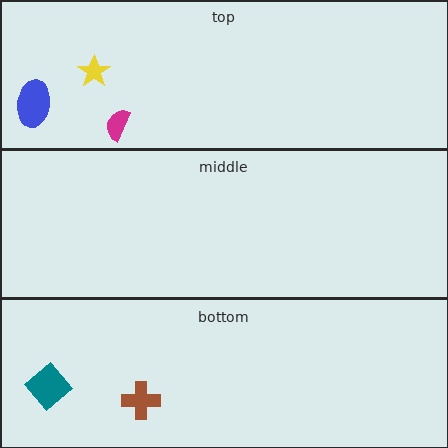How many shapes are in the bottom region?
2.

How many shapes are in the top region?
3.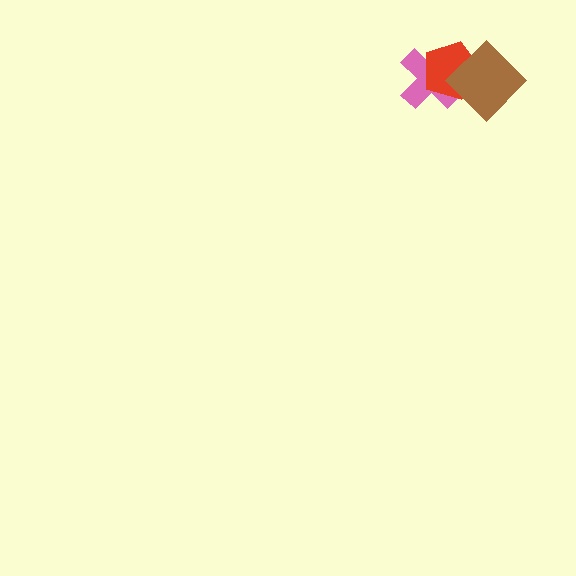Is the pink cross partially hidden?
Yes, it is partially covered by another shape.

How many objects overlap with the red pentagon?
2 objects overlap with the red pentagon.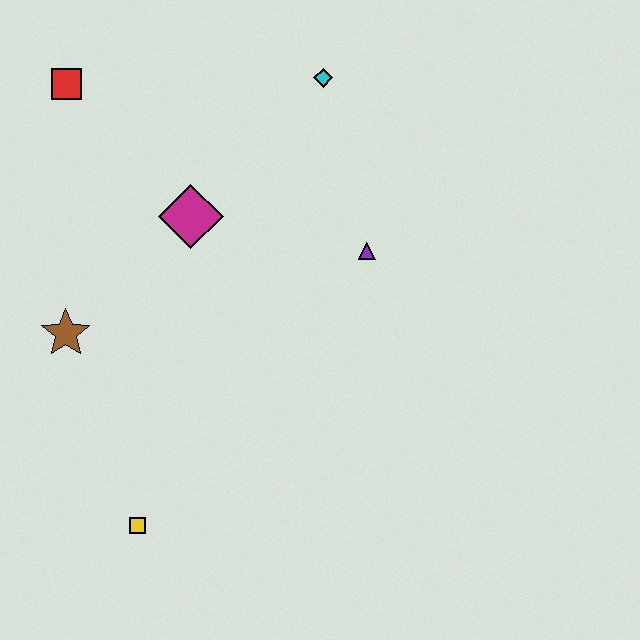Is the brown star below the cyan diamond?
Yes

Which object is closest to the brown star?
The magenta diamond is closest to the brown star.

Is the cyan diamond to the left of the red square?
No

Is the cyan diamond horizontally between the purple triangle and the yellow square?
Yes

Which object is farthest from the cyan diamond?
The yellow square is farthest from the cyan diamond.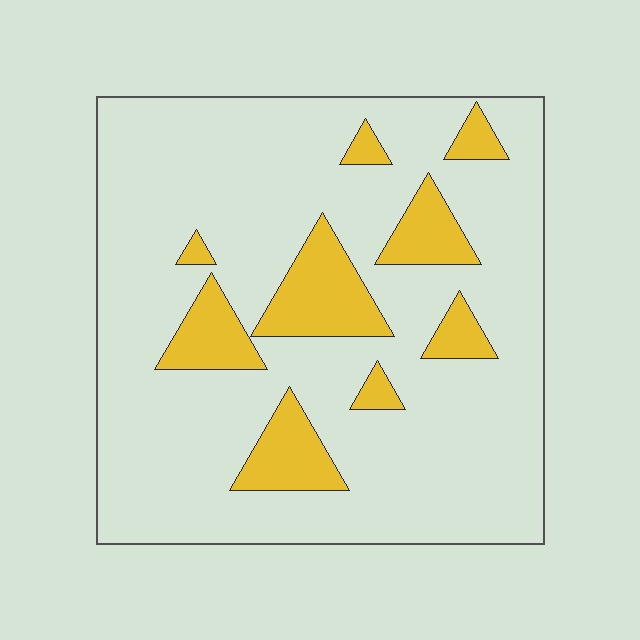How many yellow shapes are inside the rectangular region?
9.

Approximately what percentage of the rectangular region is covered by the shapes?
Approximately 15%.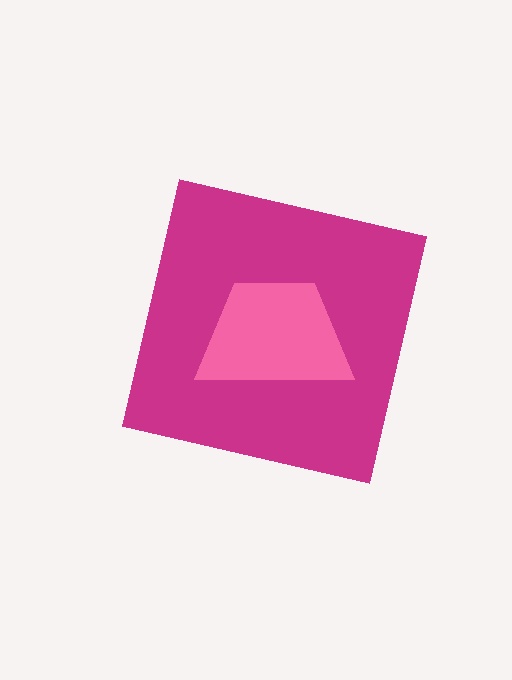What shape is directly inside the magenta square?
The pink trapezoid.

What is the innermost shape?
The pink trapezoid.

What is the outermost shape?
The magenta square.